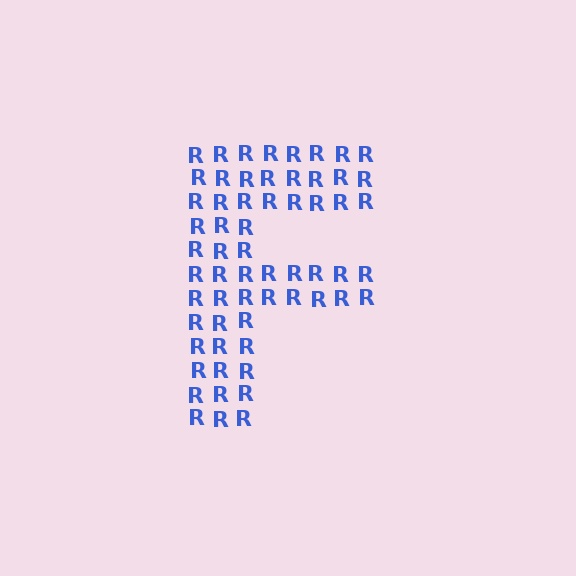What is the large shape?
The large shape is the letter F.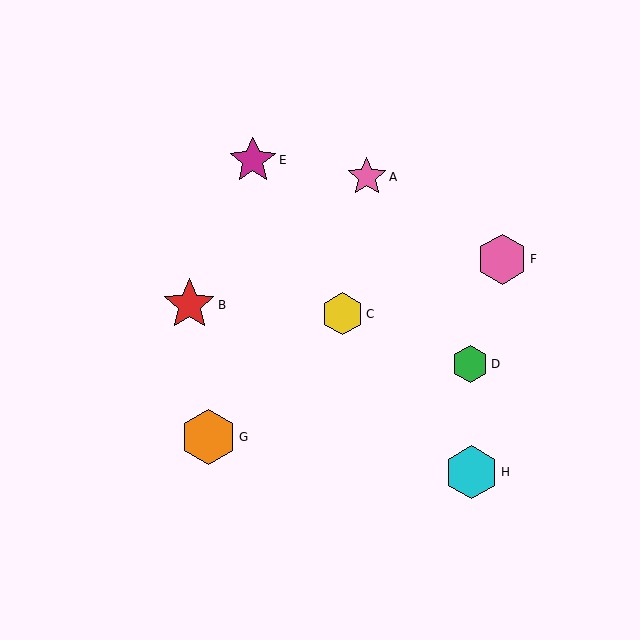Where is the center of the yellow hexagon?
The center of the yellow hexagon is at (343, 314).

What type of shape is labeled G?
Shape G is an orange hexagon.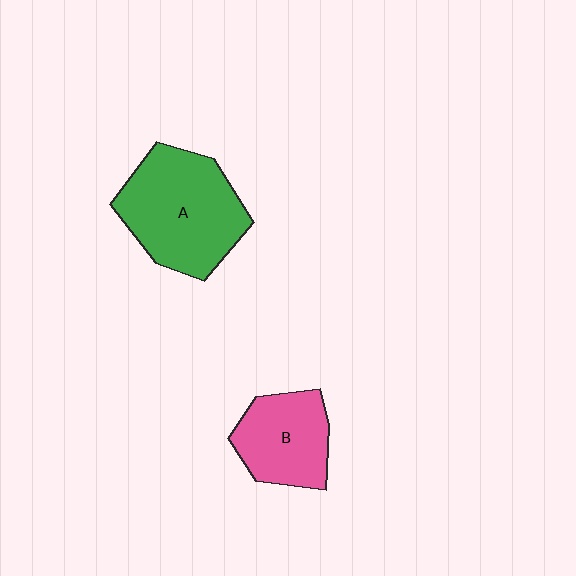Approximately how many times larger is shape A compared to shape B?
Approximately 1.6 times.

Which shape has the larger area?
Shape A (green).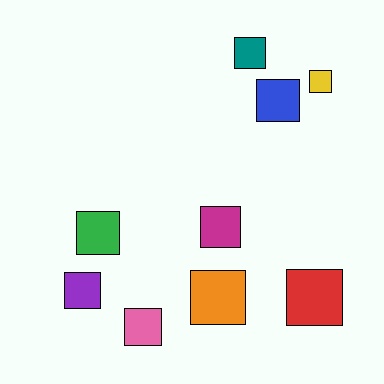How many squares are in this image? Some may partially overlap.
There are 9 squares.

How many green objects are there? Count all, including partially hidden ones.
There is 1 green object.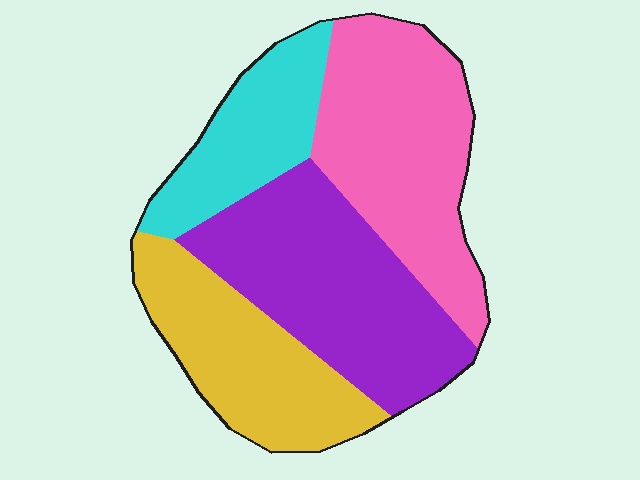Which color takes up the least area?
Cyan, at roughly 15%.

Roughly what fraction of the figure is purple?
Purple takes up about one third (1/3) of the figure.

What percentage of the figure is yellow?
Yellow covers 23% of the figure.